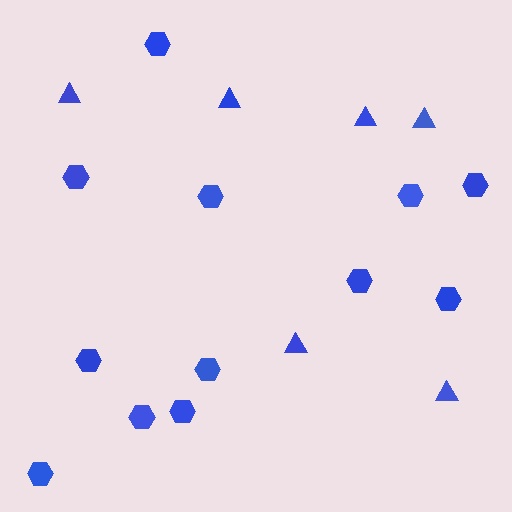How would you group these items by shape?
There are 2 groups: one group of triangles (6) and one group of hexagons (12).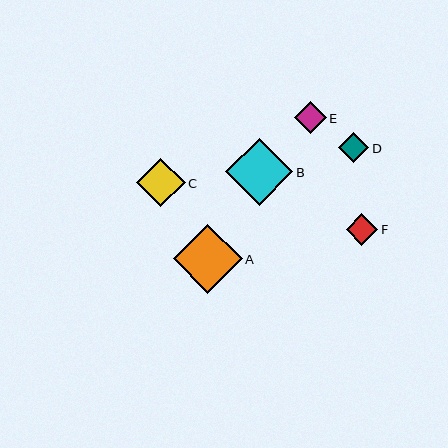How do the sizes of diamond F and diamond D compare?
Diamond F and diamond D are approximately the same size.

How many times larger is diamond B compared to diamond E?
Diamond B is approximately 2.1 times the size of diamond E.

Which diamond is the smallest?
Diamond D is the smallest with a size of approximately 30 pixels.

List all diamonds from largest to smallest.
From largest to smallest: A, B, C, F, E, D.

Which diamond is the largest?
Diamond A is the largest with a size of approximately 69 pixels.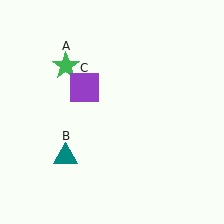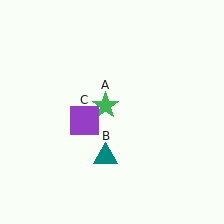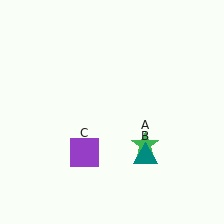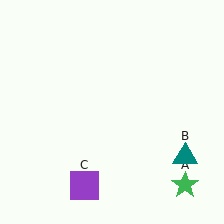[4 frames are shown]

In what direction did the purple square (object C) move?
The purple square (object C) moved down.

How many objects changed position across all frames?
3 objects changed position: green star (object A), teal triangle (object B), purple square (object C).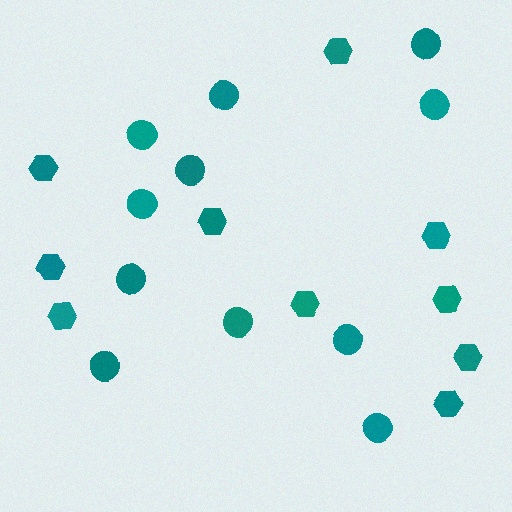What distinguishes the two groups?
There are 2 groups: one group of hexagons (10) and one group of circles (11).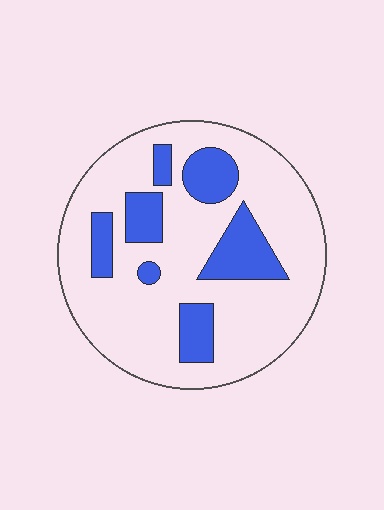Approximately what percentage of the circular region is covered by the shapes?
Approximately 25%.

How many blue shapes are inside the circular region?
7.